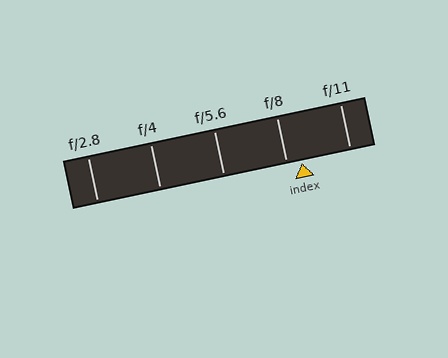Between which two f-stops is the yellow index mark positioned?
The index mark is between f/8 and f/11.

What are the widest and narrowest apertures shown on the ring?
The widest aperture shown is f/2.8 and the narrowest is f/11.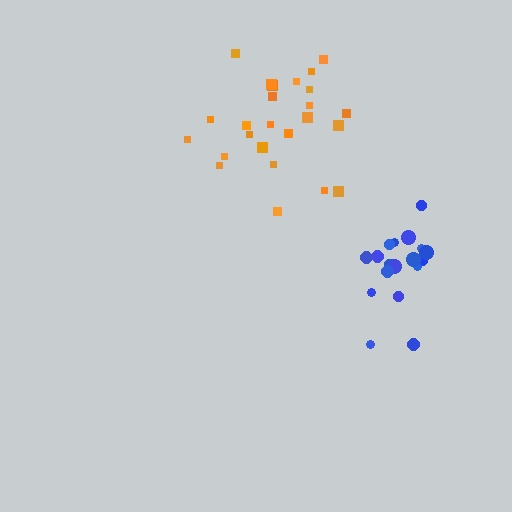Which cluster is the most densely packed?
Blue.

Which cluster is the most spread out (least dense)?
Orange.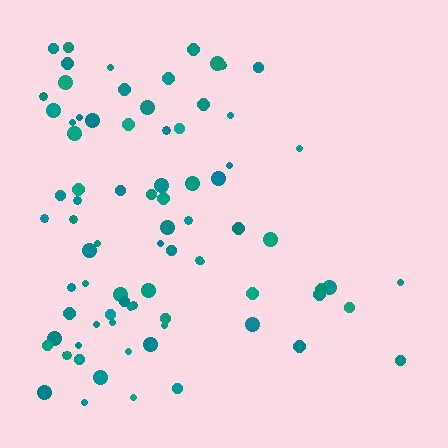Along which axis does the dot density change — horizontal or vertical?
Horizontal.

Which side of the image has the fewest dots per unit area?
The right.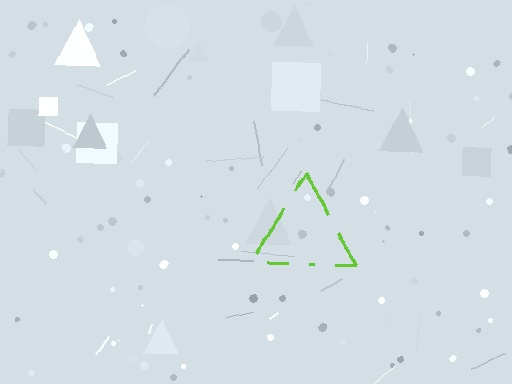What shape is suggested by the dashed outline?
The dashed outline suggests a triangle.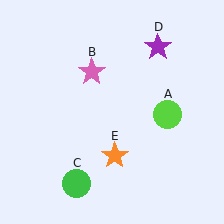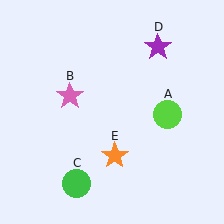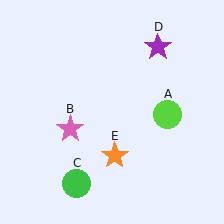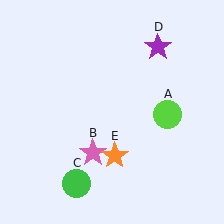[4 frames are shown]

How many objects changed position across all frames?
1 object changed position: pink star (object B).